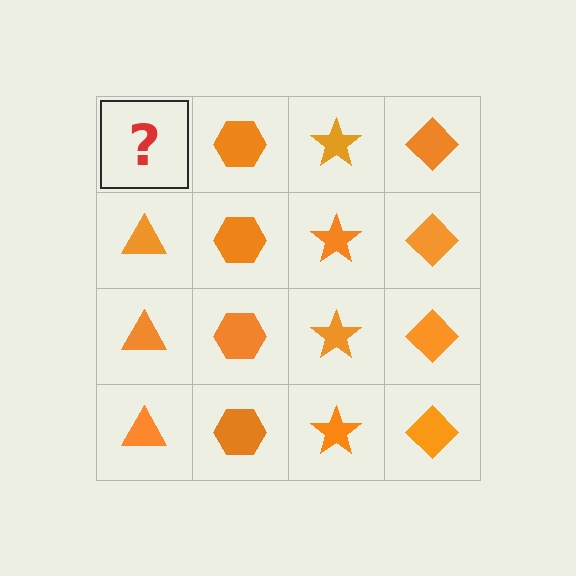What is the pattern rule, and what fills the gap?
The rule is that each column has a consistent shape. The gap should be filled with an orange triangle.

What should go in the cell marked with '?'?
The missing cell should contain an orange triangle.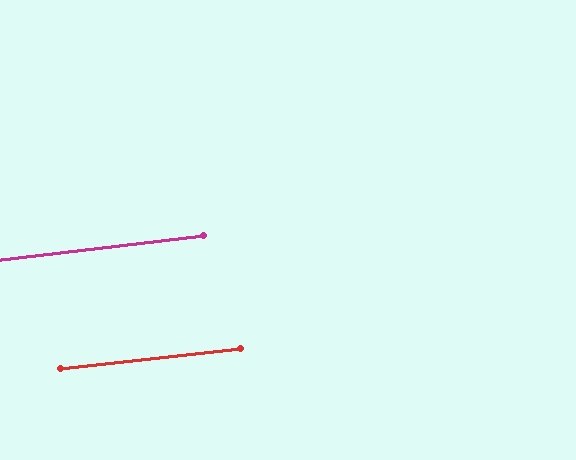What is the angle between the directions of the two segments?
Approximately 0 degrees.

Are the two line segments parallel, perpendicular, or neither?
Parallel — their directions differ by only 0.5°.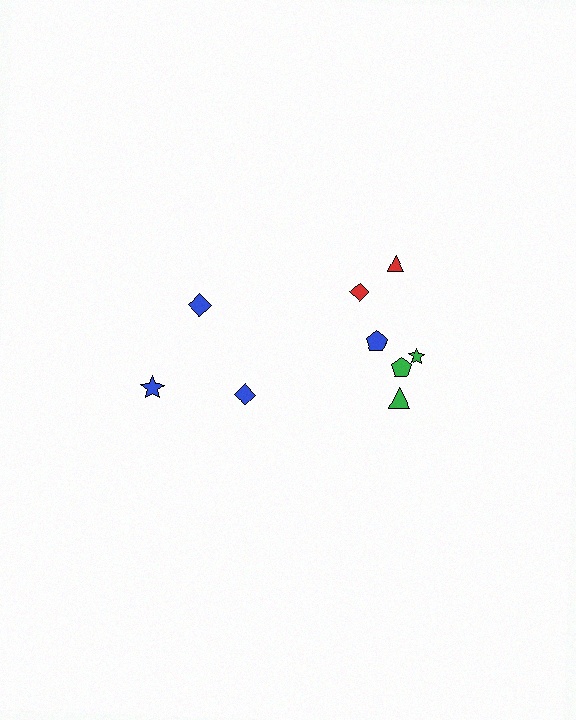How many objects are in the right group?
There are 6 objects.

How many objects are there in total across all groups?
There are 9 objects.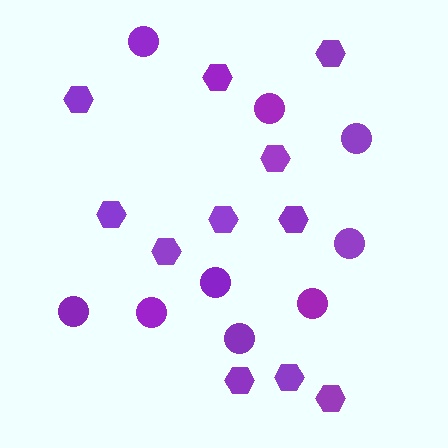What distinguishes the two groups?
There are 2 groups: one group of circles (9) and one group of hexagons (11).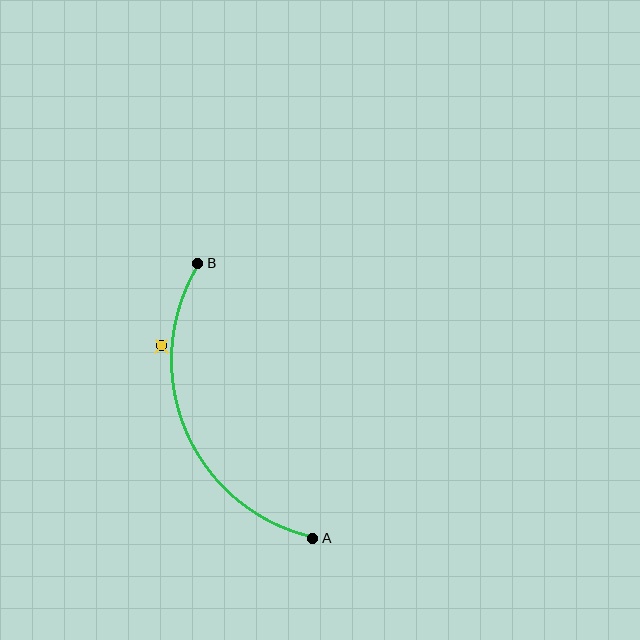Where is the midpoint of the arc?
The arc midpoint is the point on the curve farthest from the straight line joining A and B. It sits to the left of that line.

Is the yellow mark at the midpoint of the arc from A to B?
No — the yellow mark does not lie on the arc at all. It sits slightly outside the curve.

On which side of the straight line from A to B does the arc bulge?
The arc bulges to the left of the straight line connecting A and B.